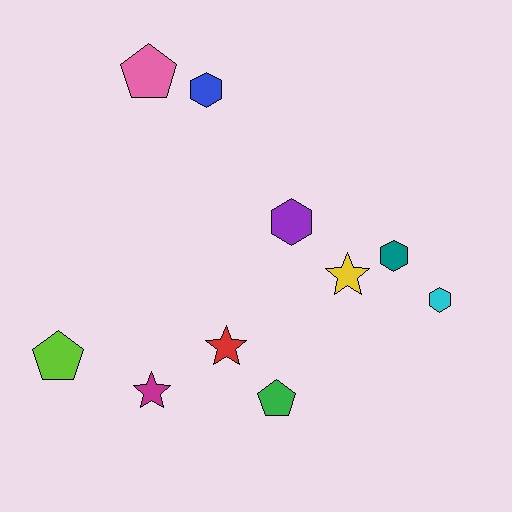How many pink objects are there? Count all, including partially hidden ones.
There is 1 pink object.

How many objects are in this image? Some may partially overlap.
There are 10 objects.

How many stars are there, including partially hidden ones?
There are 3 stars.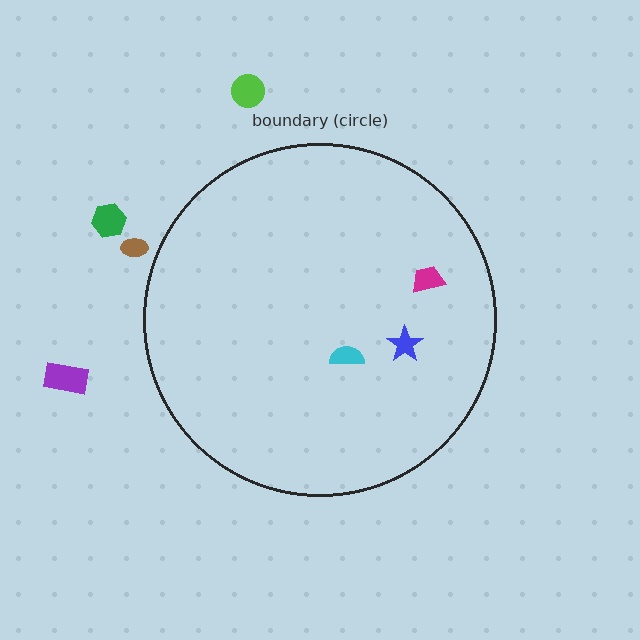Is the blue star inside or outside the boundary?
Inside.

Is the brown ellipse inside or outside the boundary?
Outside.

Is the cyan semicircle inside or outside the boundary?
Inside.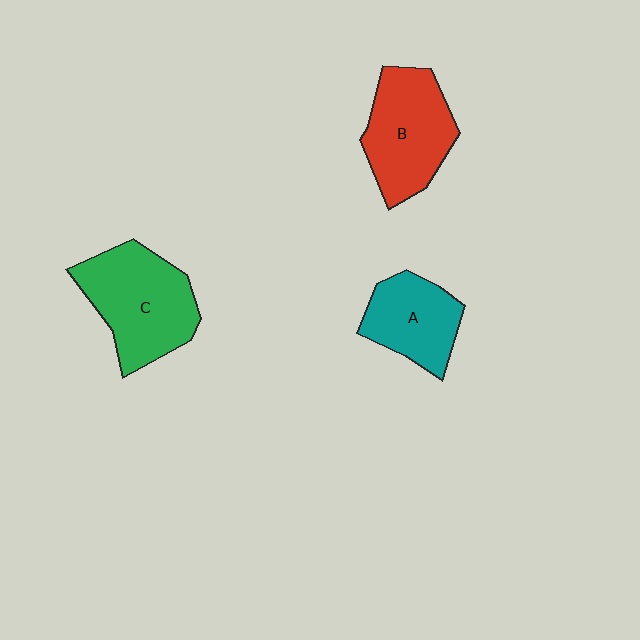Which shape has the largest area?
Shape C (green).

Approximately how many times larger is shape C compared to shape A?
Approximately 1.5 times.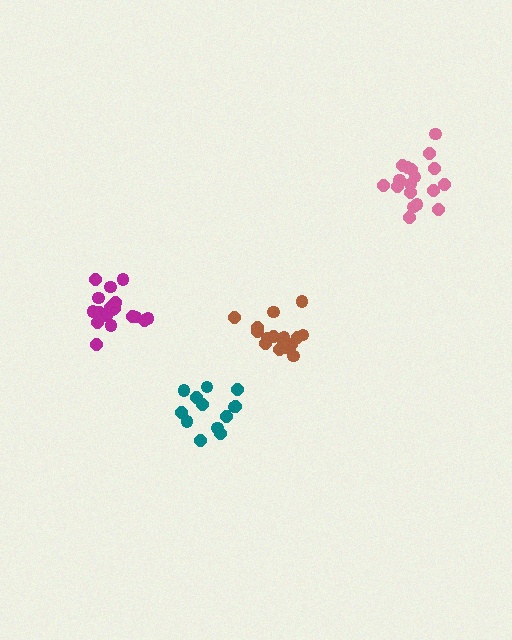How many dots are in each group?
Group 1: 18 dots, Group 2: 18 dots, Group 3: 13 dots, Group 4: 17 dots (66 total).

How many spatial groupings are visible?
There are 4 spatial groupings.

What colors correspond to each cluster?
The clusters are colored: pink, magenta, teal, brown.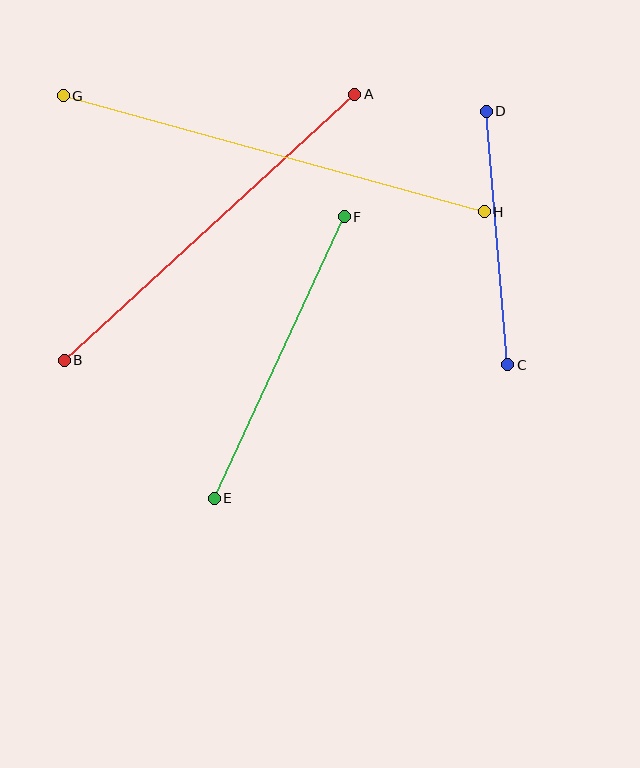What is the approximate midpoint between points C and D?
The midpoint is at approximately (497, 238) pixels.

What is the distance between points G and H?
The distance is approximately 437 pixels.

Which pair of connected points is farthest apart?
Points G and H are farthest apart.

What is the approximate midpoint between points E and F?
The midpoint is at approximately (279, 358) pixels.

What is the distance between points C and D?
The distance is approximately 254 pixels.